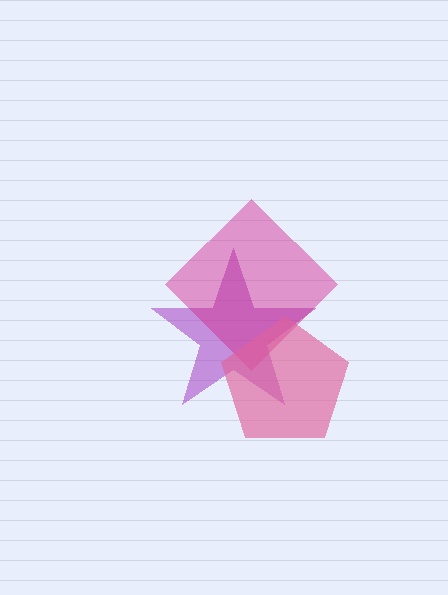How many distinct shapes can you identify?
There are 3 distinct shapes: a purple star, a magenta diamond, a pink pentagon.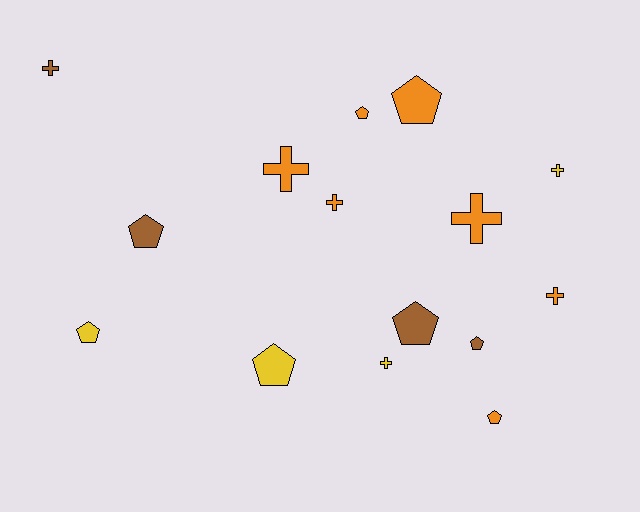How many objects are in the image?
There are 15 objects.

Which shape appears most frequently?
Pentagon, with 8 objects.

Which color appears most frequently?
Orange, with 7 objects.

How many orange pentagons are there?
There are 3 orange pentagons.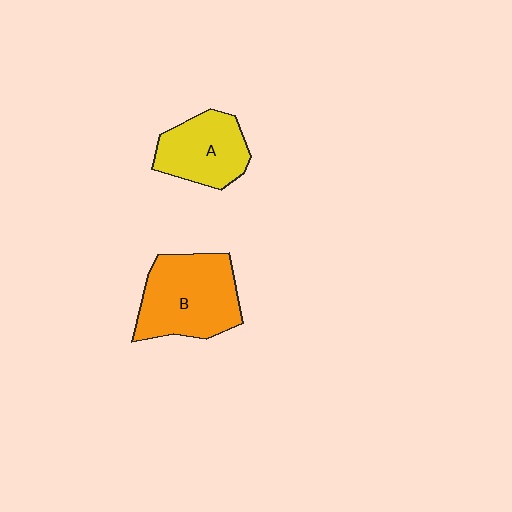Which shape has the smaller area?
Shape A (yellow).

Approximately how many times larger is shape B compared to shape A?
Approximately 1.4 times.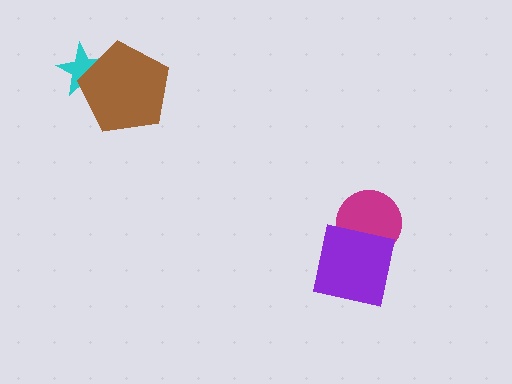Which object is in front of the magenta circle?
The purple square is in front of the magenta circle.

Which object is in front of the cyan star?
The brown pentagon is in front of the cyan star.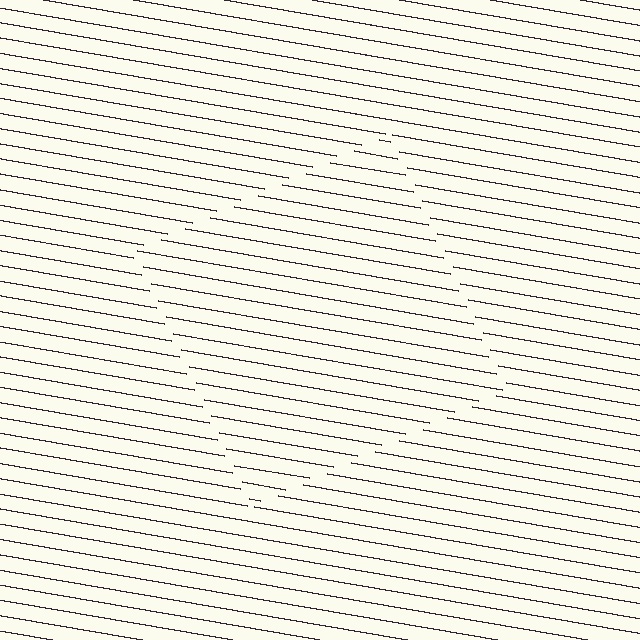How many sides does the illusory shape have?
4 sides — the line-ends trace a square.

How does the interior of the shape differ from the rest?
The interior of the shape contains the same grating, shifted by half a period — the contour is defined by the phase discontinuity where line-ends from the inner and outer gratings abut.